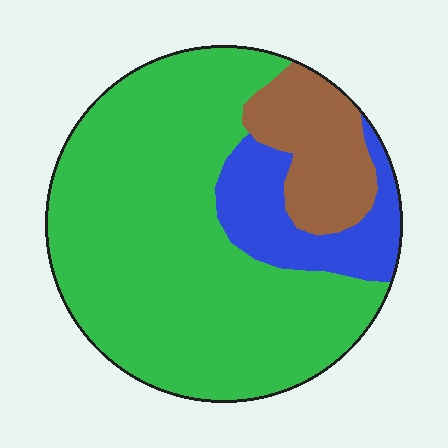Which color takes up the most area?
Green, at roughly 70%.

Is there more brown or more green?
Green.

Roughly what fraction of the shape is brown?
Brown takes up about one eighth (1/8) of the shape.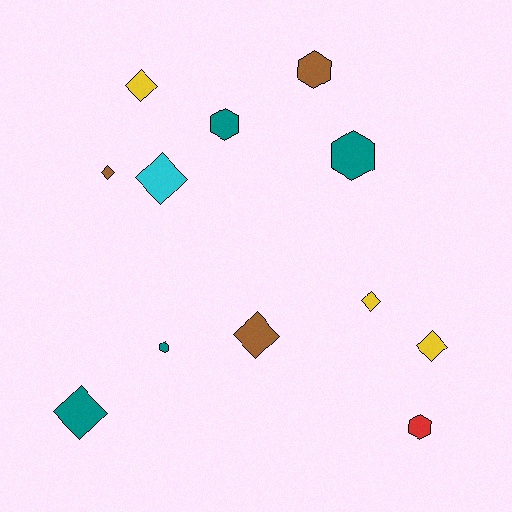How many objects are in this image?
There are 12 objects.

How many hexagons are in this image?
There are 5 hexagons.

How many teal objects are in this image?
There are 4 teal objects.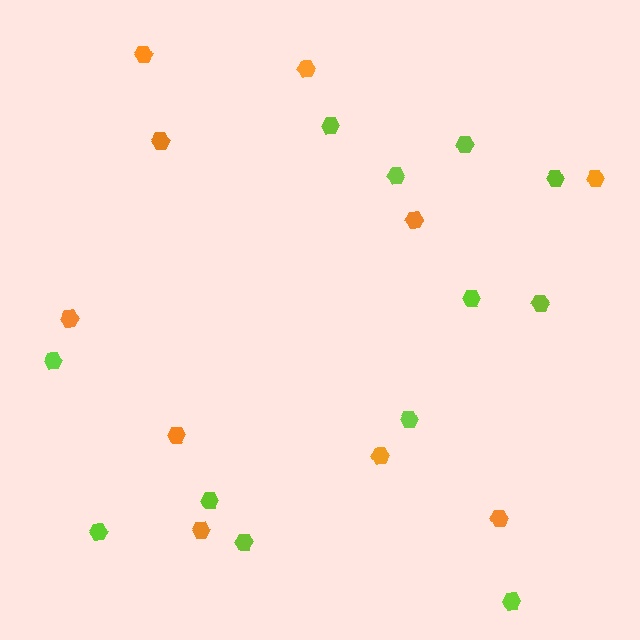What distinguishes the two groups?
There are 2 groups: one group of lime hexagons (12) and one group of orange hexagons (10).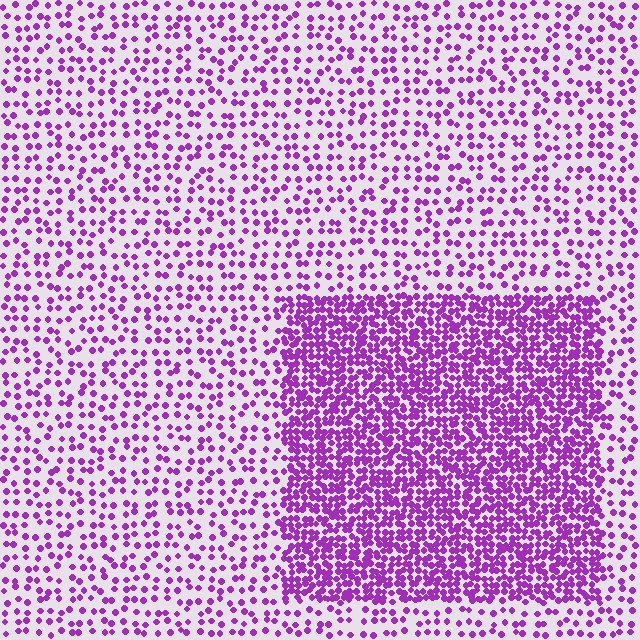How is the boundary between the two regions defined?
The boundary is defined by a change in element density (approximately 2.6x ratio). All elements are the same color, size, and shape.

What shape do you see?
I see a rectangle.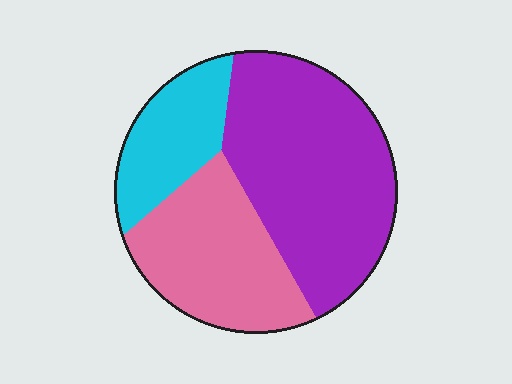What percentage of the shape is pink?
Pink covers roughly 30% of the shape.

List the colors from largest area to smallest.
From largest to smallest: purple, pink, cyan.